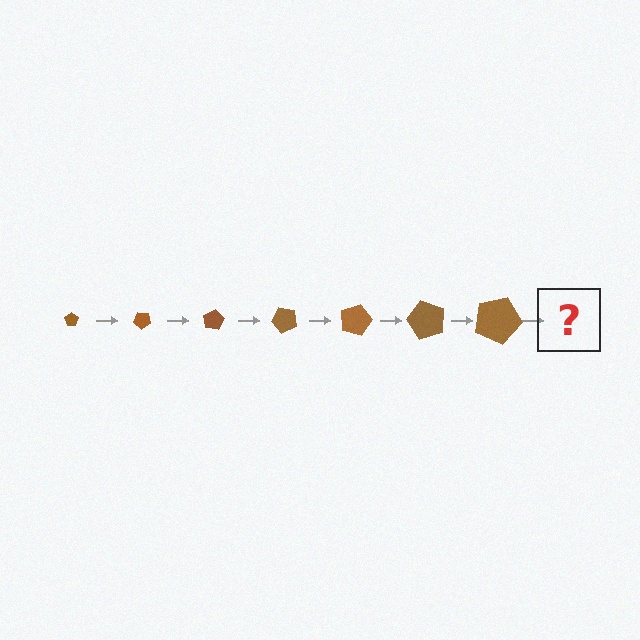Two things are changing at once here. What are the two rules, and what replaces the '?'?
The two rules are that the pentagon grows larger each step and it rotates 40 degrees each step. The '?' should be a pentagon, larger than the previous one and rotated 280 degrees from the start.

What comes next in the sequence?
The next element should be a pentagon, larger than the previous one and rotated 280 degrees from the start.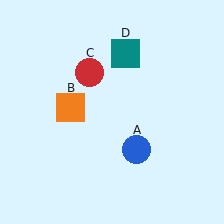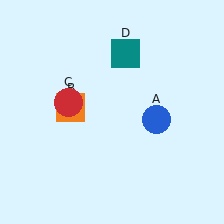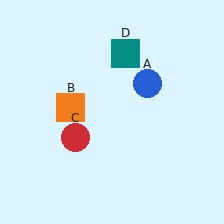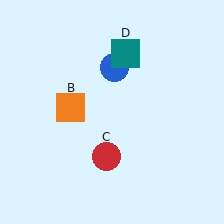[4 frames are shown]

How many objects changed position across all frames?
2 objects changed position: blue circle (object A), red circle (object C).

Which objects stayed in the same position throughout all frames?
Orange square (object B) and teal square (object D) remained stationary.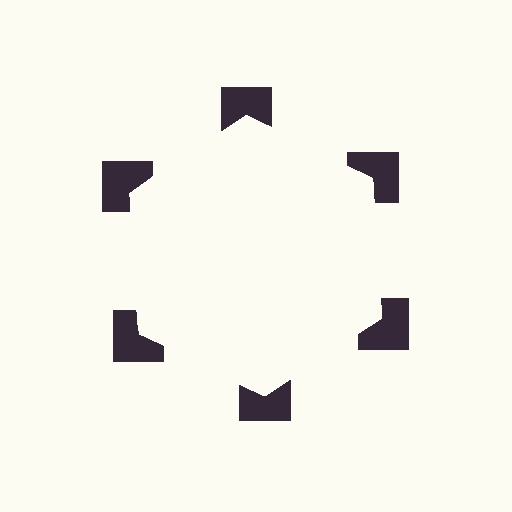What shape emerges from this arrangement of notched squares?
An illusory hexagon — its edges are inferred from the aligned wedge cuts in the notched squares, not physically drawn.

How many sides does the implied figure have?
6 sides.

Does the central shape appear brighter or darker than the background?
It typically appears slightly brighter than the background, even though no actual brightness change is drawn.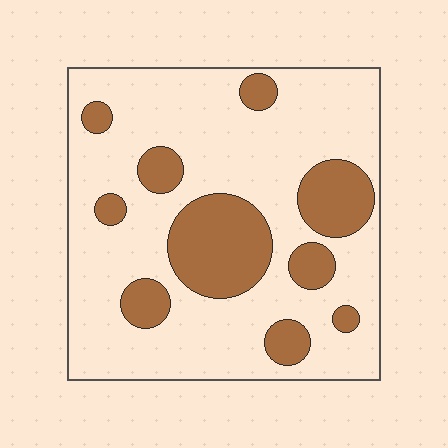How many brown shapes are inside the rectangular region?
10.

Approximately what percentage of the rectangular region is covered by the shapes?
Approximately 25%.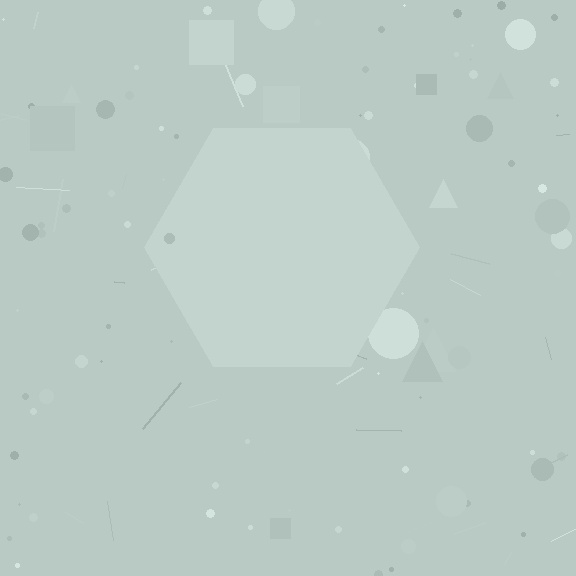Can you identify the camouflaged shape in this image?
The camouflaged shape is a hexagon.